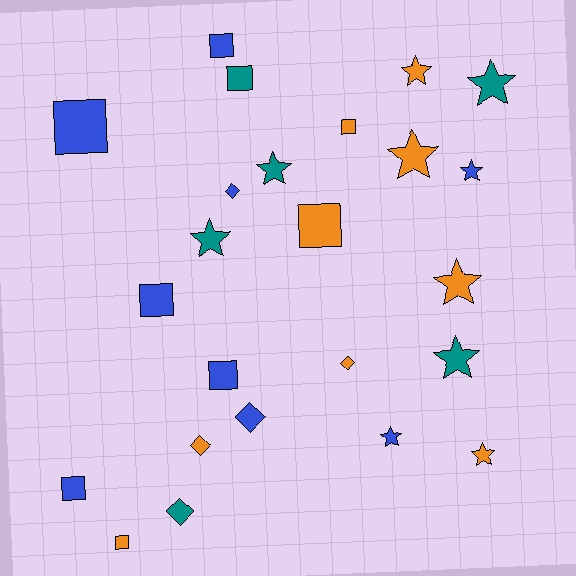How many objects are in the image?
There are 24 objects.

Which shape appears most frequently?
Star, with 10 objects.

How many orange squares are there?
There are 3 orange squares.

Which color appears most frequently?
Orange, with 9 objects.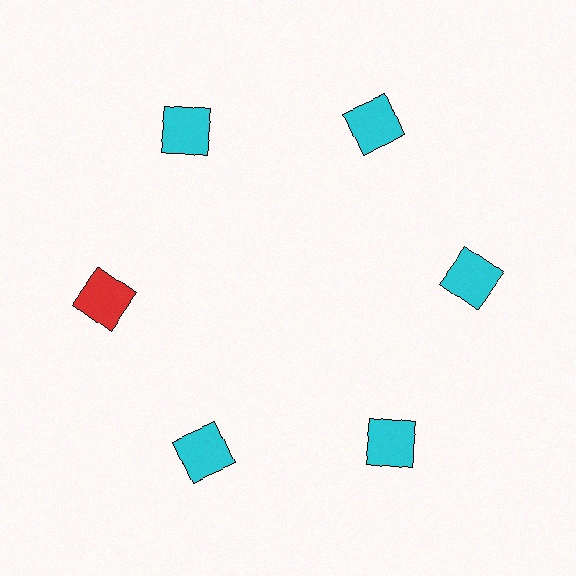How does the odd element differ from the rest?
It has a different color: red instead of cyan.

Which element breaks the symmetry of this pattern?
The red square at roughly the 9 o'clock position breaks the symmetry. All other shapes are cyan squares.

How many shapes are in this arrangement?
There are 6 shapes arranged in a ring pattern.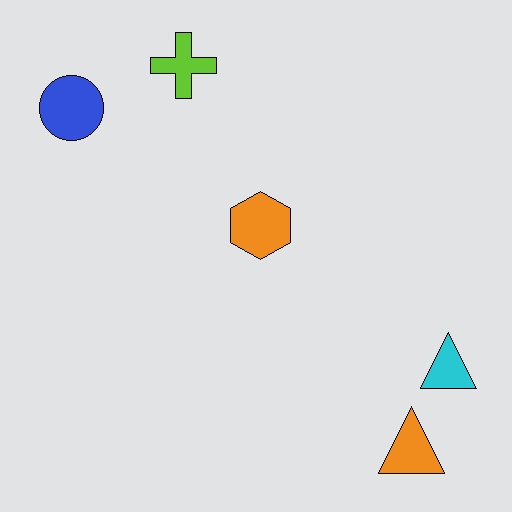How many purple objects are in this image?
There are no purple objects.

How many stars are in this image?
There are no stars.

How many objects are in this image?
There are 5 objects.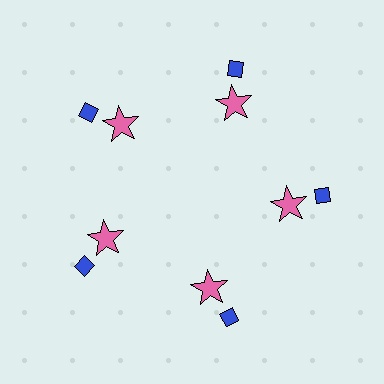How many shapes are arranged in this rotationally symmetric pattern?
There are 10 shapes, arranged in 5 groups of 2.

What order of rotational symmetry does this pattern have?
This pattern has 5-fold rotational symmetry.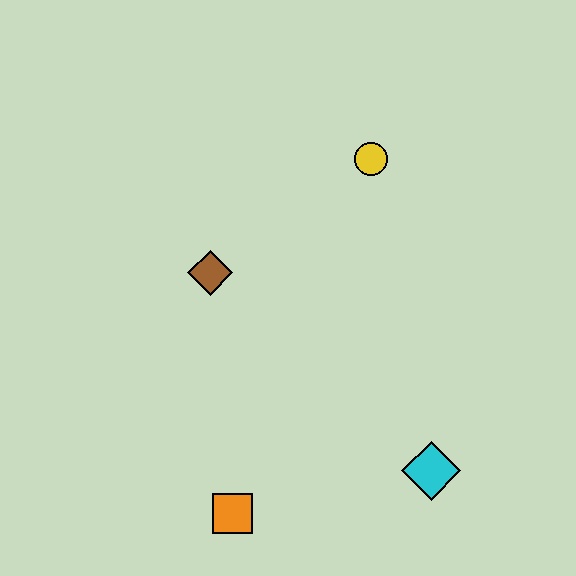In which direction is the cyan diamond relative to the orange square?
The cyan diamond is to the right of the orange square.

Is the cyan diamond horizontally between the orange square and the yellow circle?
No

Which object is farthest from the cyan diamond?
The yellow circle is farthest from the cyan diamond.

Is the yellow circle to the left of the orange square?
No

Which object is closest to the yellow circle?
The brown diamond is closest to the yellow circle.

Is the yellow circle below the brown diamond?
No